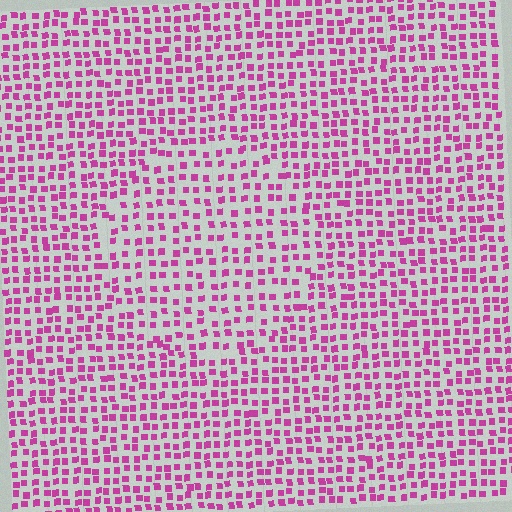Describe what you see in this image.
The image contains small magenta elements arranged at two different densities. A circle-shaped region is visible where the elements are less densely packed than the surrounding area.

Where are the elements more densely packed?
The elements are more densely packed outside the circle boundary.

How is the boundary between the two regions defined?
The boundary is defined by a change in element density (approximately 1.4x ratio). All elements are the same color, size, and shape.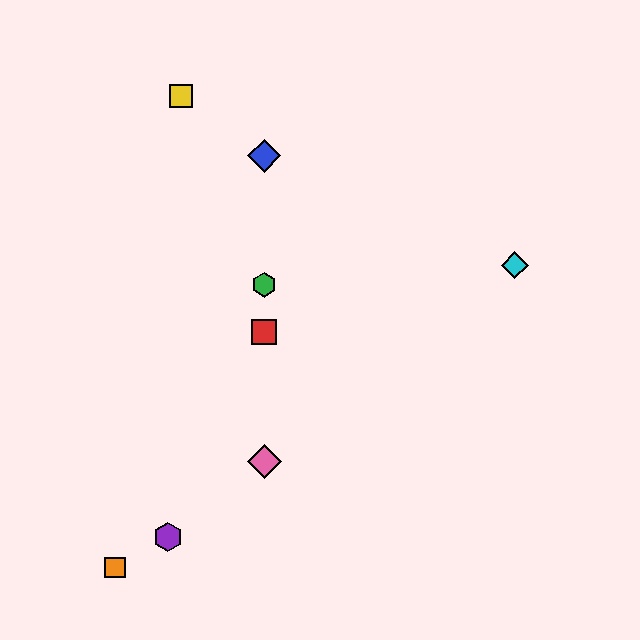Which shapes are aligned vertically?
The red square, the blue diamond, the green hexagon, the pink diamond are aligned vertically.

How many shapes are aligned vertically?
4 shapes (the red square, the blue diamond, the green hexagon, the pink diamond) are aligned vertically.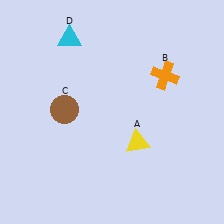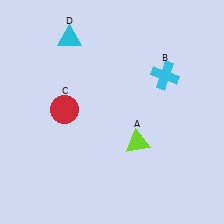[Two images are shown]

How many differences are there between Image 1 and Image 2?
There are 3 differences between the two images.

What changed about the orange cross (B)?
In Image 1, B is orange. In Image 2, it changed to cyan.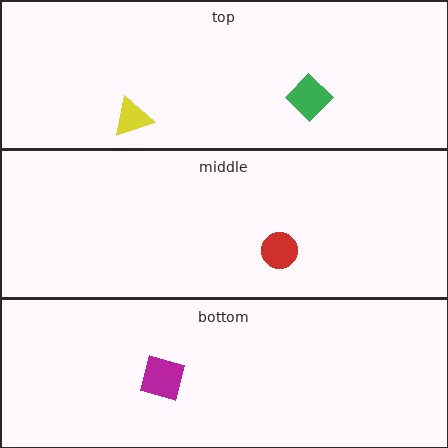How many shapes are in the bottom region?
1.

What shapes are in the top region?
The yellow triangle, the green diamond.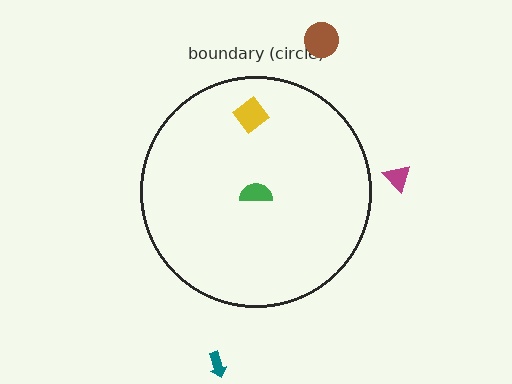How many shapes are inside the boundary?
2 inside, 3 outside.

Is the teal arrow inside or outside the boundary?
Outside.